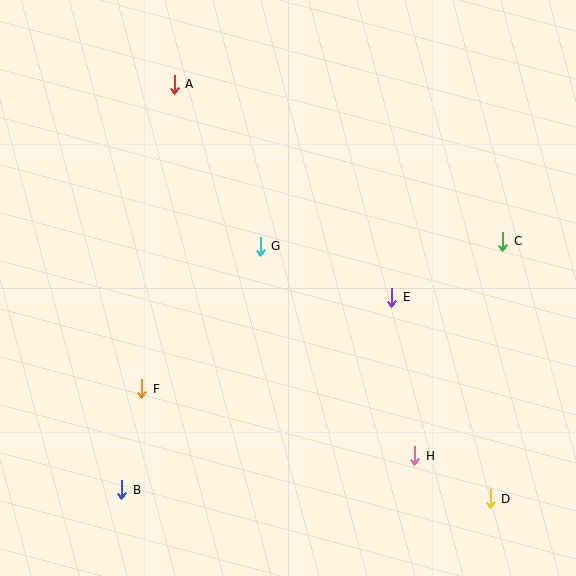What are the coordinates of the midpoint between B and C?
The midpoint between B and C is at (312, 366).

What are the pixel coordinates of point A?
Point A is at (174, 84).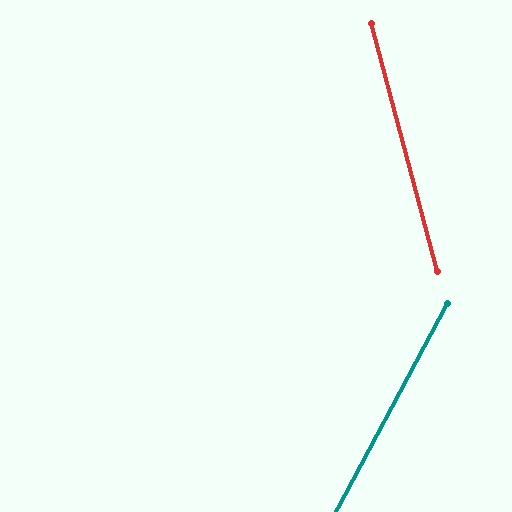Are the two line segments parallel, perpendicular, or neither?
Neither parallel nor perpendicular — they differ by about 43°.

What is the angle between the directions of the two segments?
Approximately 43 degrees.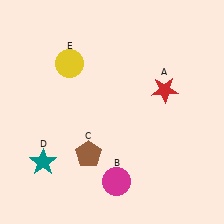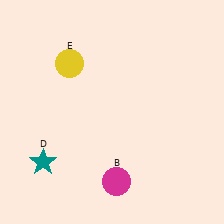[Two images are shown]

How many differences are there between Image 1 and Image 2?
There are 2 differences between the two images.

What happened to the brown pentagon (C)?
The brown pentagon (C) was removed in Image 2. It was in the bottom-left area of Image 1.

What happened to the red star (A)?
The red star (A) was removed in Image 2. It was in the top-right area of Image 1.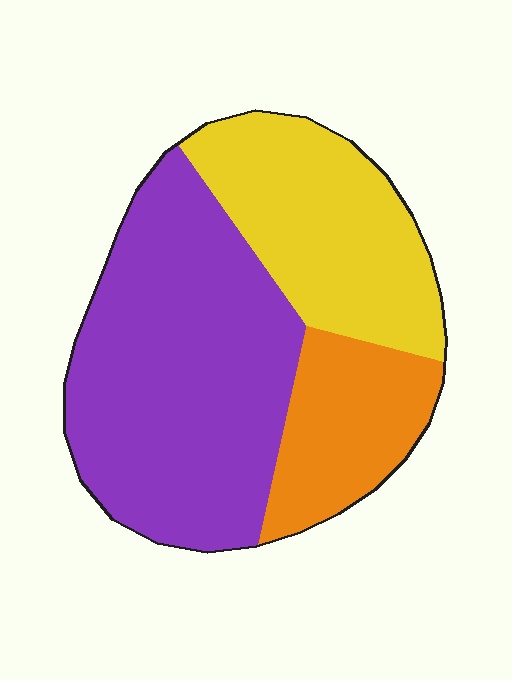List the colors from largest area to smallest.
From largest to smallest: purple, yellow, orange.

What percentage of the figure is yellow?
Yellow covers 30% of the figure.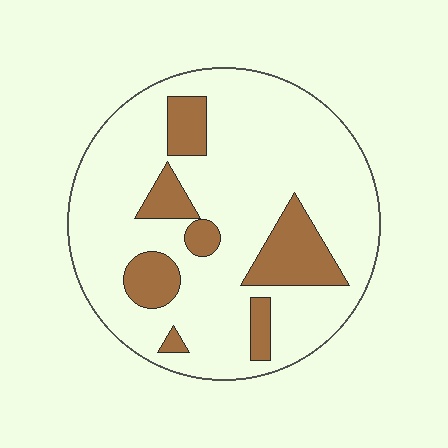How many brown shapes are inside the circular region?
7.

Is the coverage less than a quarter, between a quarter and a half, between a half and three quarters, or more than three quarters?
Less than a quarter.